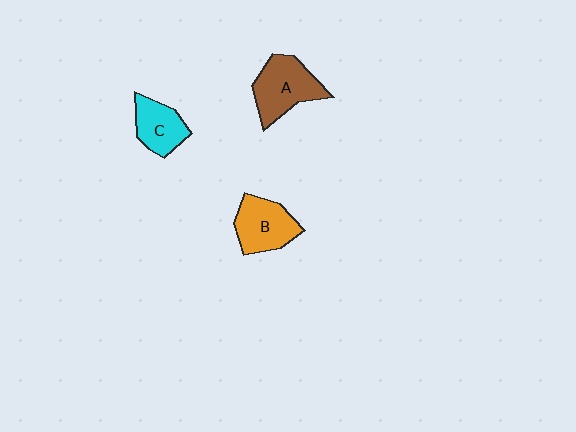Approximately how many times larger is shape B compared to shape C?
Approximately 1.2 times.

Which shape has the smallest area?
Shape C (cyan).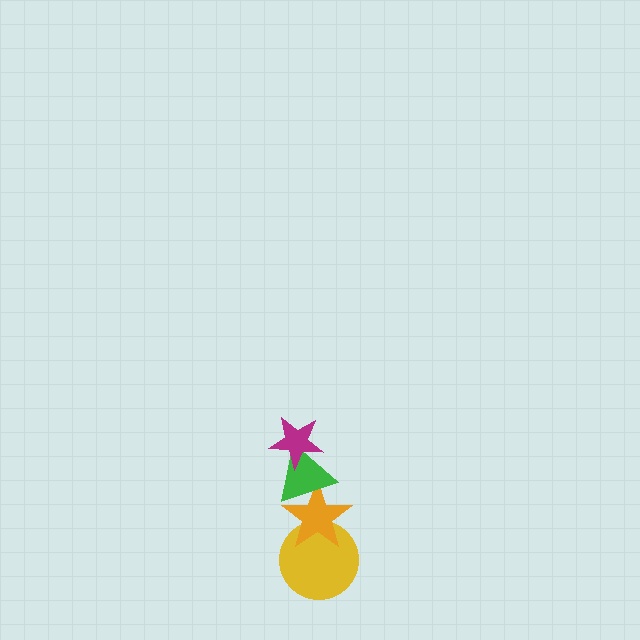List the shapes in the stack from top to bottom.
From top to bottom: the magenta star, the green triangle, the orange star, the yellow circle.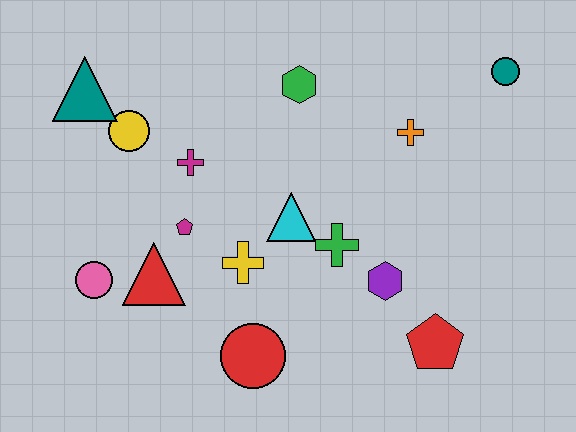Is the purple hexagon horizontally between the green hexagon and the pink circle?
No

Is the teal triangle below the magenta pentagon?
No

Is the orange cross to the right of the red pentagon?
No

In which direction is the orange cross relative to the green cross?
The orange cross is above the green cross.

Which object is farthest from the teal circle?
The pink circle is farthest from the teal circle.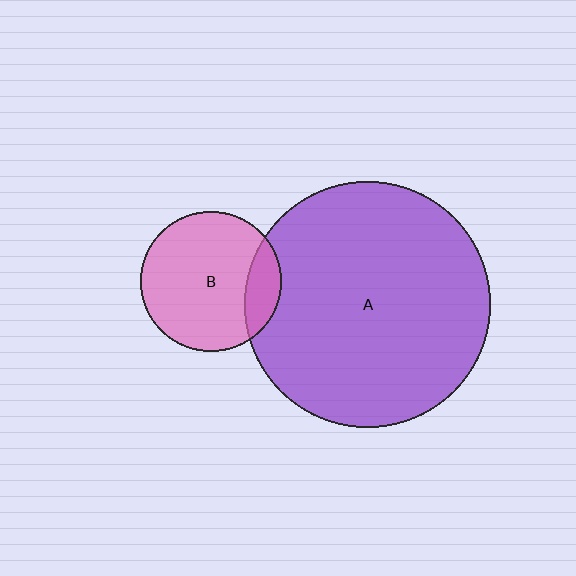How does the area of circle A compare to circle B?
Approximately 3.1 times.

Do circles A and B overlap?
Yes.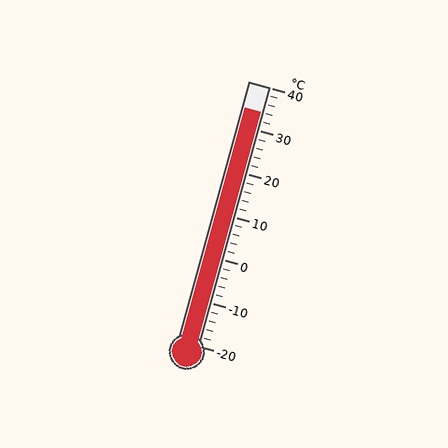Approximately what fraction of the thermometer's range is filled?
The thermometer is filled to approximately 90% of its range.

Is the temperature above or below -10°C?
The temperature is above -10°C.